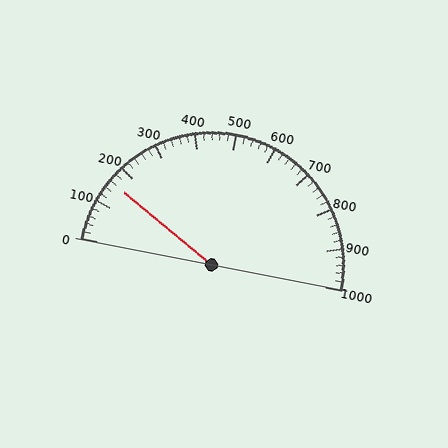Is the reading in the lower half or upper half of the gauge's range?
The reading is in the lower half of the range (0 to 1000).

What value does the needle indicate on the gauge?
The needle indicates approximately 160.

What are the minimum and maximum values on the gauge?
The gauge ranges from 0 to 1000.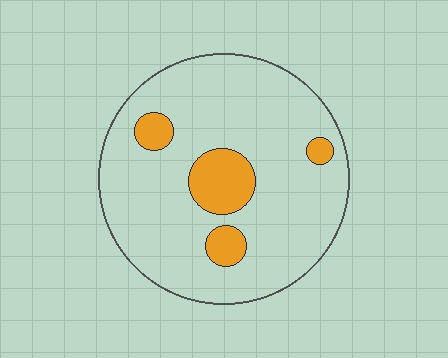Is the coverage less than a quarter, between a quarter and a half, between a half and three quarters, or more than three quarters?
Less than a quarter.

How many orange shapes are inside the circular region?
4.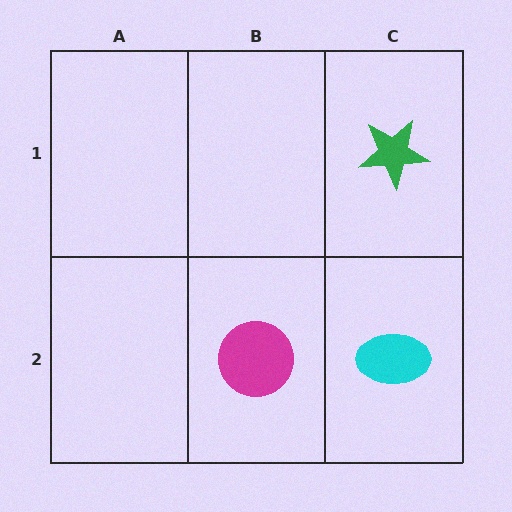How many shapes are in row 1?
1 shape.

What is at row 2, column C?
A cyan ellipse.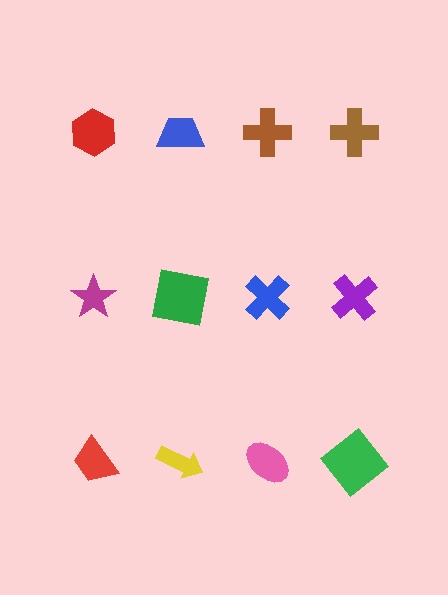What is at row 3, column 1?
A red trapezoid.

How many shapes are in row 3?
4 shapes.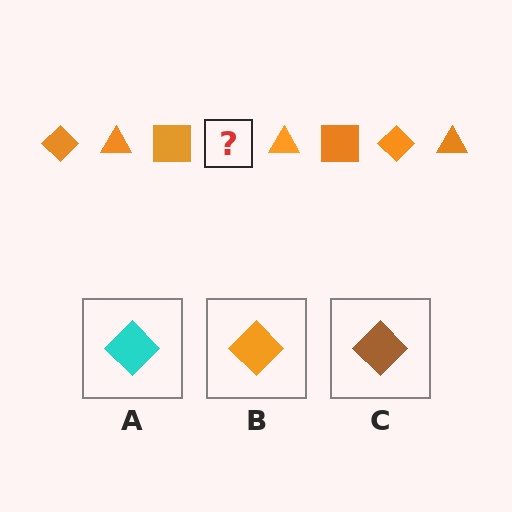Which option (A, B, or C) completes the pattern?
B.